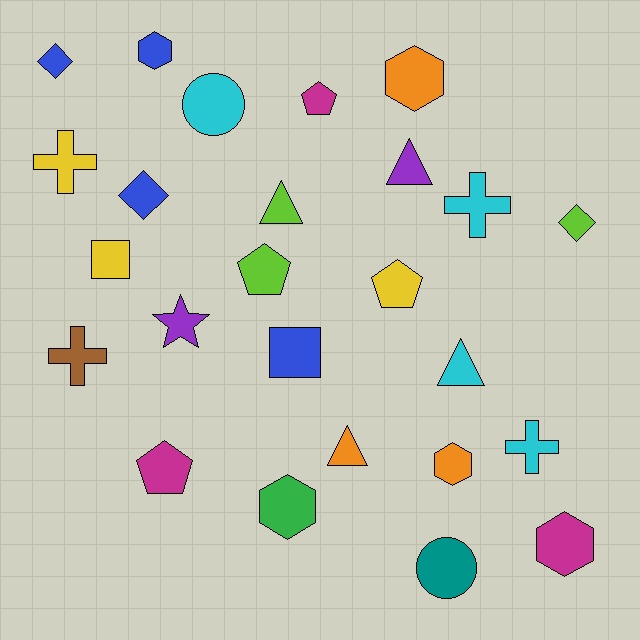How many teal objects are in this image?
There is 1 teal object.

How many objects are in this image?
There are 25 objects.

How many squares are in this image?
There are 2 squares.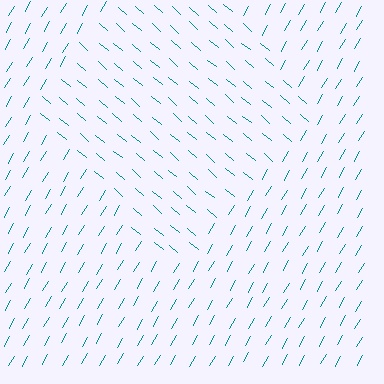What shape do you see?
I see a diamond.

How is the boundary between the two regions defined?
The boundary is defined purely by a change in line orientation (approximately 80 degrees difference). All lines are the same color and thickness.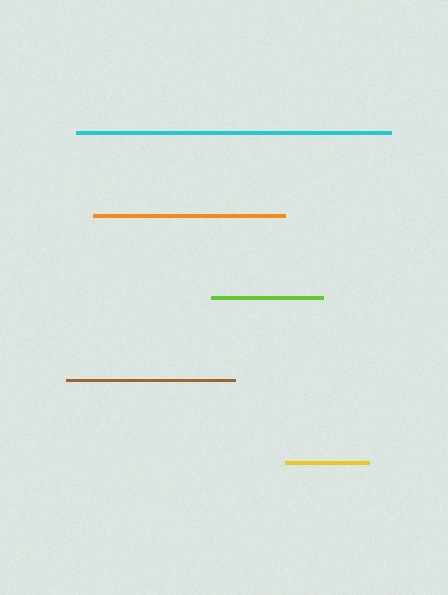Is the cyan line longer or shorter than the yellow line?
The cyan line is longer than the yellow line.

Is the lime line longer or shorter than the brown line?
The brown line is longer than the lime line.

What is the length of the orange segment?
The orange segment is approximately 192 pixels long.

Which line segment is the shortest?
The yellow line is the shortest at approximately 84 pixels.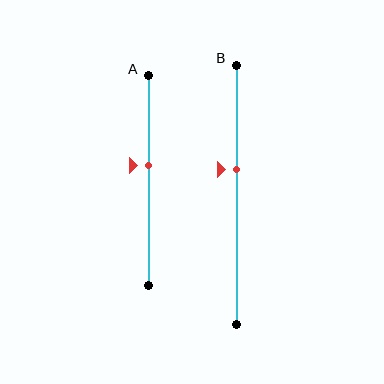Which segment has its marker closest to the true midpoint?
Segment A has its marker closest to the true midpoint.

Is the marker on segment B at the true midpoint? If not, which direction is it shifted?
No, the marker on segment B is shifted upward by about 10% of the segment length.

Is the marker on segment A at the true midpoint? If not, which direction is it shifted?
No, the marker on segment A is shifted upward by about 7% of the segment length.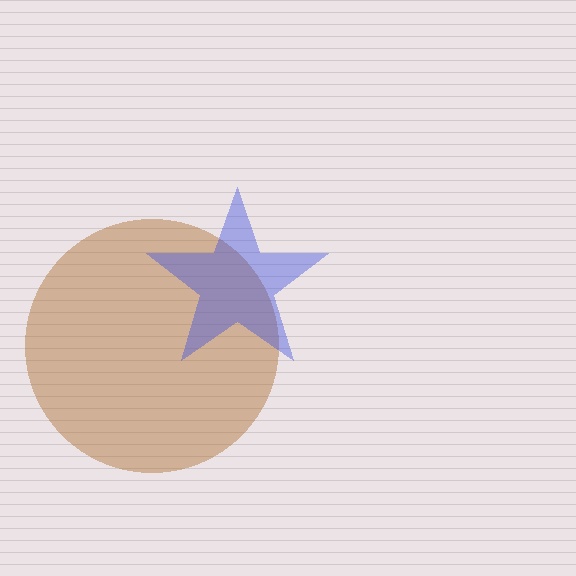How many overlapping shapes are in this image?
There are 2 overlapping shapes in the image.